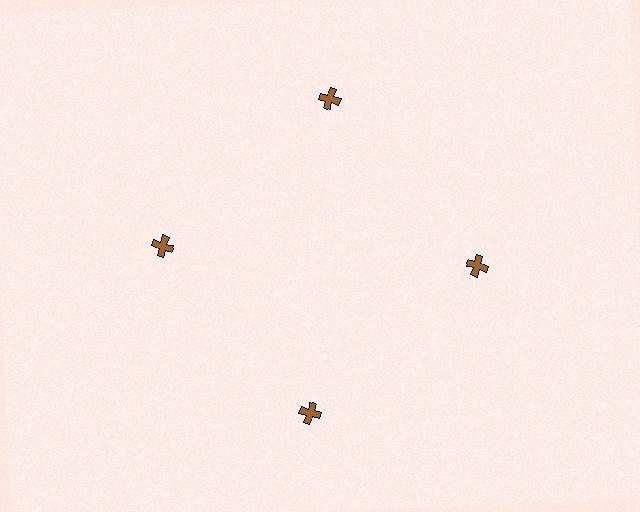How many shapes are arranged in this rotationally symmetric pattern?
There are 4 shapes, arranged in 4 groups of 1.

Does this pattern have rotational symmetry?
Yes, this pattern has 4-fold rotational symmetry. It looks the same after rotating 90 degrees around the center.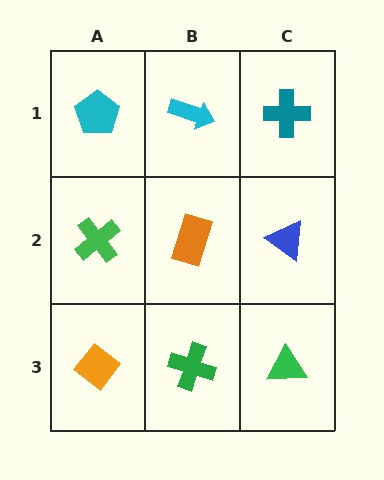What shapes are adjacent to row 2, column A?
A cyan pentagon (row 1, column A), an orange diamond (row 3, column A), an orange rectangle (row 2, column B).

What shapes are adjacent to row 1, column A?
A green cross (row 2, column A), a cyan arrow (row 1, column B).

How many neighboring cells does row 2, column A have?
3.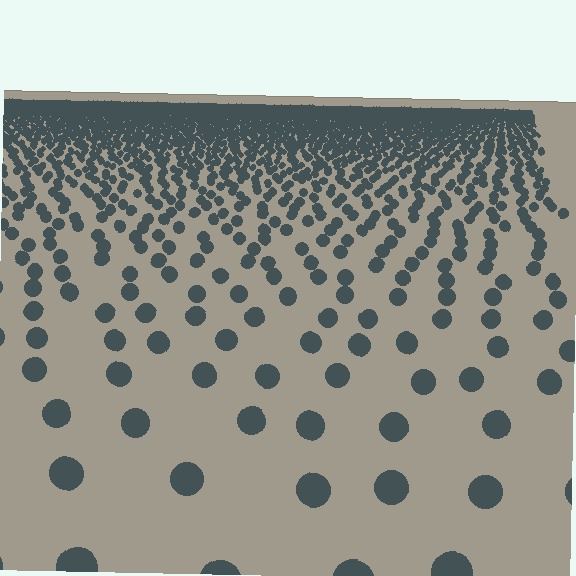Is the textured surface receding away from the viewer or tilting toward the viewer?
The surface is receding away from the viewer. Texture elements get smaller and denser toward the top.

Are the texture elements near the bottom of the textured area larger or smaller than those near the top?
Larger. Near the bottom, elements are closer to the viewer and appear at a bigger on-screen size.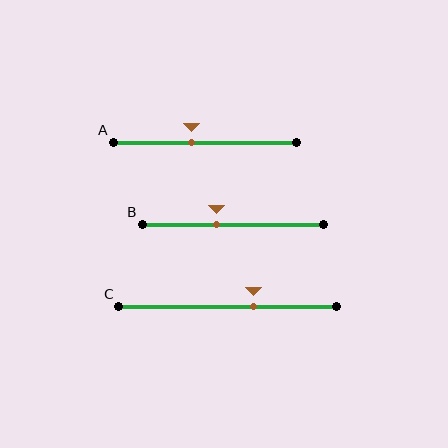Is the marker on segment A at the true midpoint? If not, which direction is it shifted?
No, the marker on segment A is shifted to the left by about 7% of the segment length.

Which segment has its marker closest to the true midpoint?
Segment A has its marker closest to the true midpoint.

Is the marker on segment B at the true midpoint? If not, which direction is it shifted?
No, the marker on segment B is shifted to the left by about 9% of the segment length.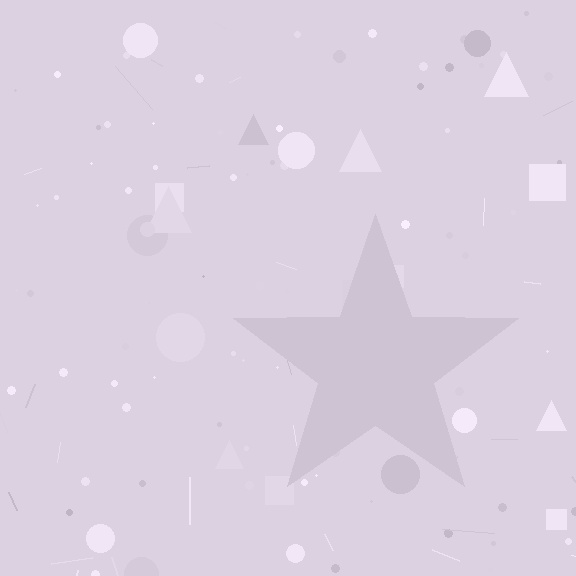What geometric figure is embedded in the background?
A star is embedded in the background.